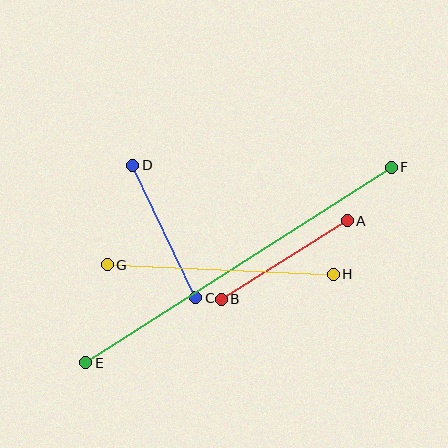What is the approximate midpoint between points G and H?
The midpoint is at approximately (220, 269) pixels.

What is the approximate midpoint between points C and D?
The midpoint is at approximately (164, 232) pixels.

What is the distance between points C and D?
The distance is approximately 147 pixels.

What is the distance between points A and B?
The distance is approximately 148 pixels.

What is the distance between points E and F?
The distance is approximately 363 pixels.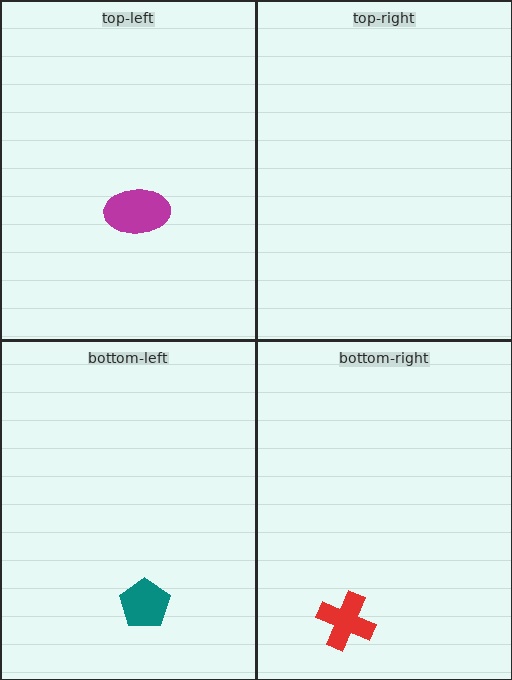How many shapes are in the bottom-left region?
1.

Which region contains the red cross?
The bottom-right region.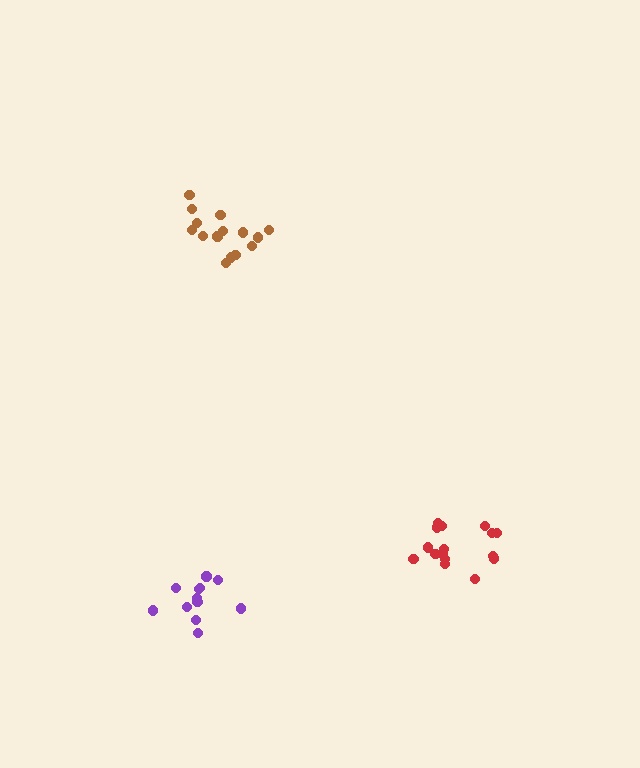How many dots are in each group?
Group 1: 16 dots, Group 2: 12 dots, Group 3: 15 dots (43 total).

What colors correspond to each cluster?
The clusters are colored: red, purple, brown.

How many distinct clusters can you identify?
There are 3 distinct clusters.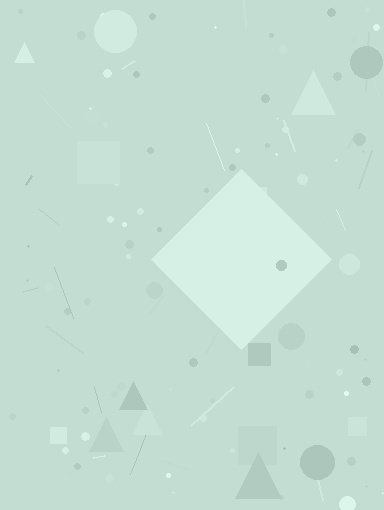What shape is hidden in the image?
A diamond is hidden in the image.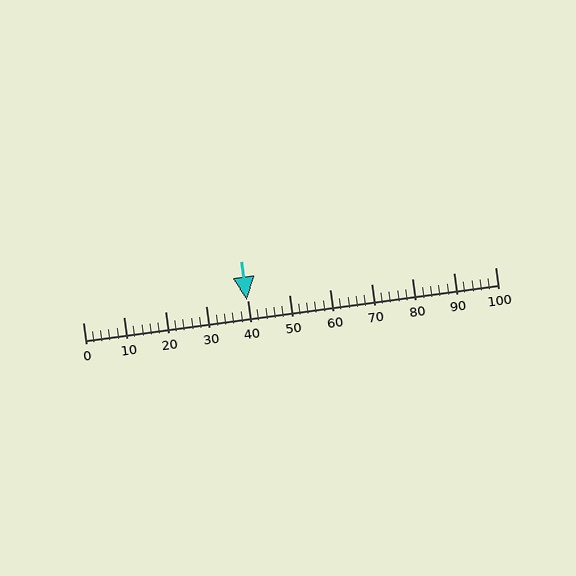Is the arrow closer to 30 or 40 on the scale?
The arrow is closer to 40.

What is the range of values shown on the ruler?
The ruler shows values from 0 to 100.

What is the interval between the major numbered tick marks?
The major tick marks are spaced 10 units apart.